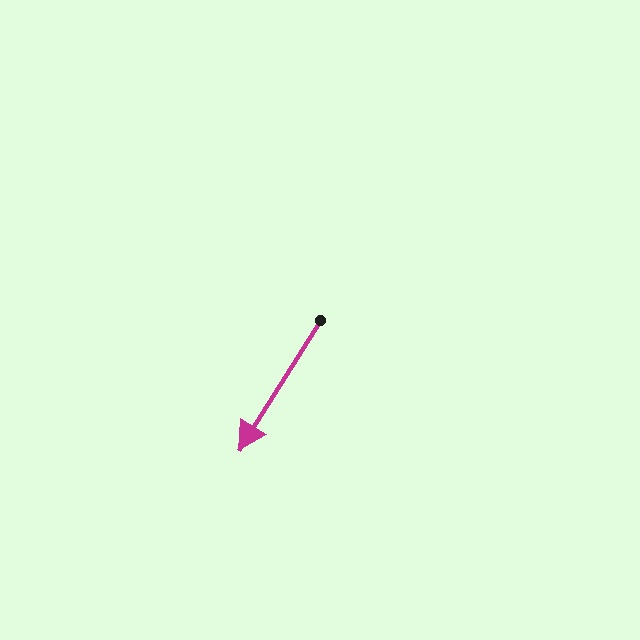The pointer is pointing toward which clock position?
Roughly 7 o'clock.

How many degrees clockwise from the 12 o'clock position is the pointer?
Approximately 212 degrees.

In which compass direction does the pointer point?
Southwest.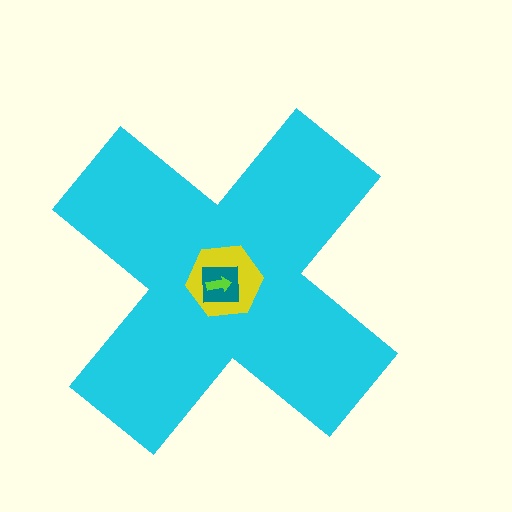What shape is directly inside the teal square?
The lime arrow.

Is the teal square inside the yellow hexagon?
Yes.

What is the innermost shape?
The lime arrow.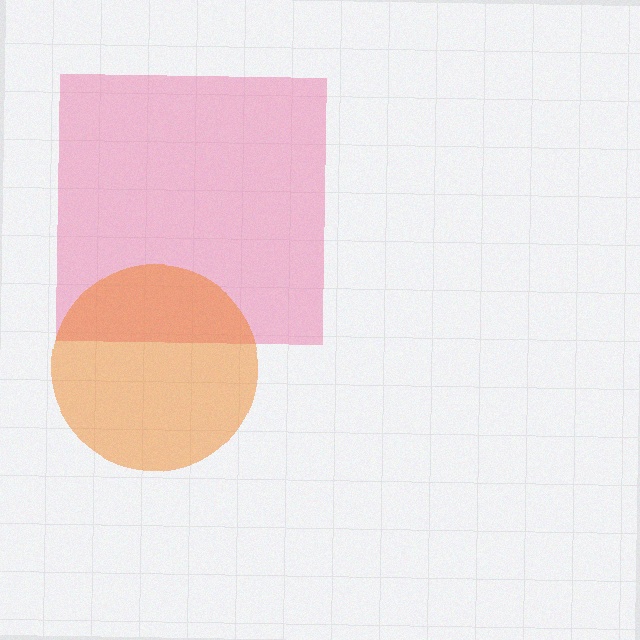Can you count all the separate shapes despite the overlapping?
Yes, there are 2 separate shapes.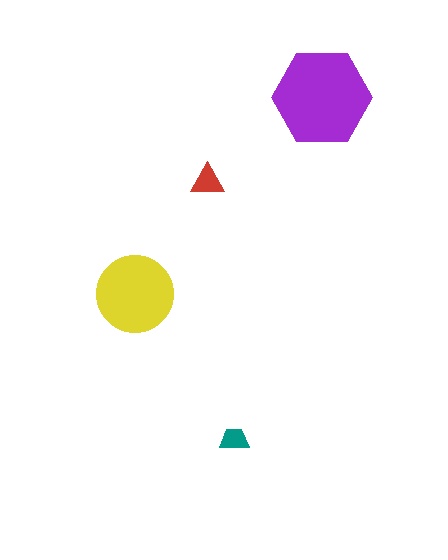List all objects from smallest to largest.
The teal trapezoid, the red triangle, the yellow circle, the purple hexagon.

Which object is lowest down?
The teal trapezoid is bottommost.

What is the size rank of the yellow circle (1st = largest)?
2nd.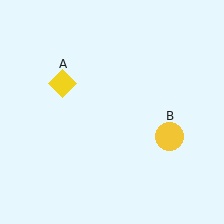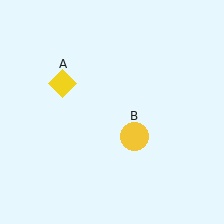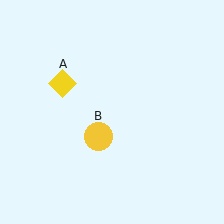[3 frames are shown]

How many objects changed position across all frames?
1 object changed position: yellow circle (object B).